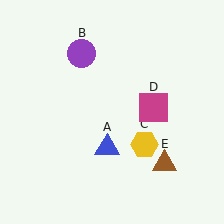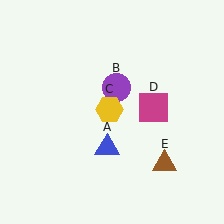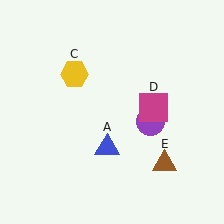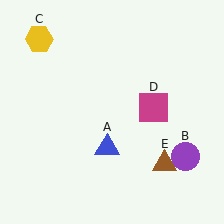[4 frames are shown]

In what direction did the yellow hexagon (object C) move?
The yellow hexagon (object C) moved up and to the left.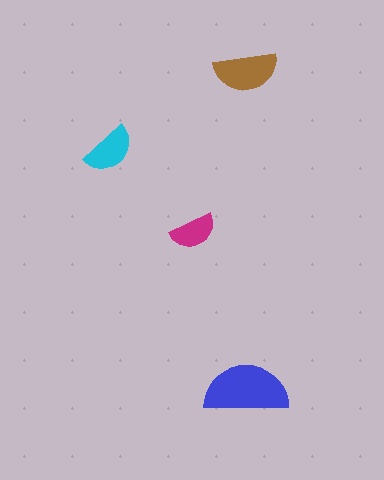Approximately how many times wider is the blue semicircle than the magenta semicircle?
About 2 times wider.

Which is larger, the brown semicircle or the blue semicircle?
The blue one.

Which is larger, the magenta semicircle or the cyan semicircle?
The cyan one.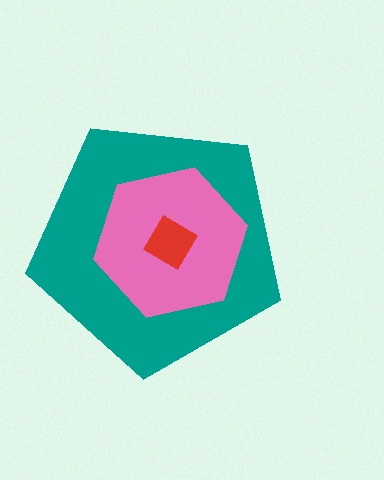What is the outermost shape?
The teal pentagon.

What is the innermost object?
The red diamond.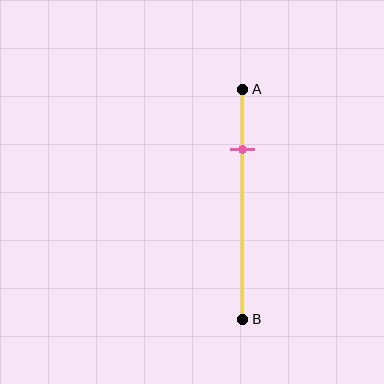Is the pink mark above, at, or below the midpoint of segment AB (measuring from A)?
The pink mark is above the midpoint of segment AB.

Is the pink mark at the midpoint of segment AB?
No, the mark is at about 25% from A, not at the 50% midpoint.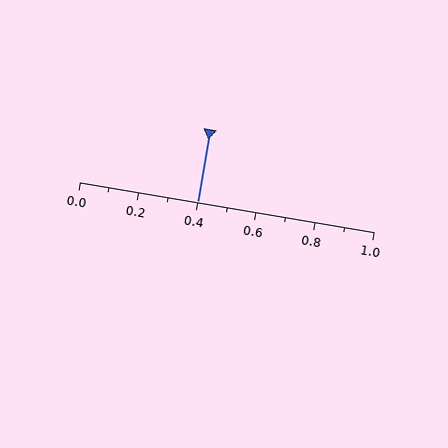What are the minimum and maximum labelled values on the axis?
The axis runs from 0.0 to 1.0.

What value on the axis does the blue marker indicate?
The marker indicates approximately 0.4.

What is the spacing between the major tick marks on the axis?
The major ticks are spaced 0.2 apart.